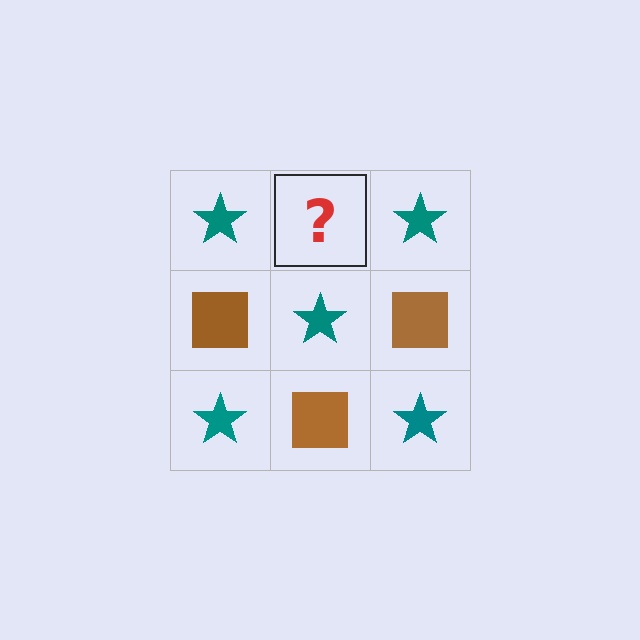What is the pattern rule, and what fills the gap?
The rule is that it alternates teal star and brown square in a checkerboard pattern. The gap should be filled with a brown square.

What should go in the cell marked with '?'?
The missing cell should contain a brown square.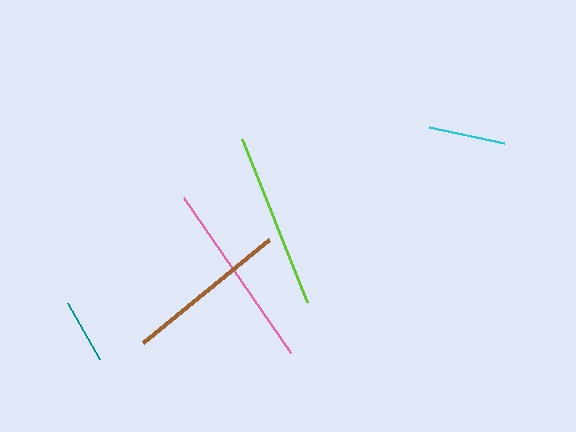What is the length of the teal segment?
The teal segment is approximately 65 pixels long.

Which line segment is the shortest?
The teal line is the shortest at approximately 65 pixels.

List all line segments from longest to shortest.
From longest to shortest: pink, lime, brown, cyan, teal.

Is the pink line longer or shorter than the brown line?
The pink line is longer than the brown line.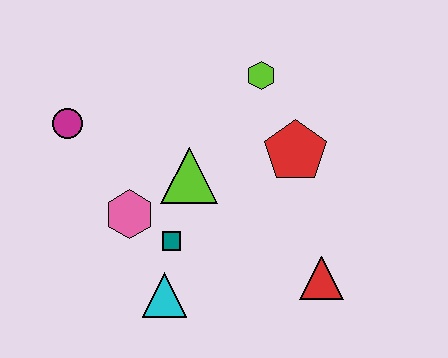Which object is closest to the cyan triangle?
The teal square is closest to the cyan triangle.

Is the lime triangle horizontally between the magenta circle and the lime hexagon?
Yes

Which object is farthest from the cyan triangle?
The lime hexagon is farthest from the cyan triangle.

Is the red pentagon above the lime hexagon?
No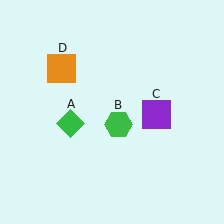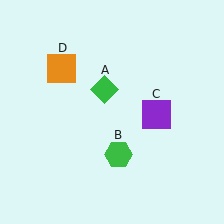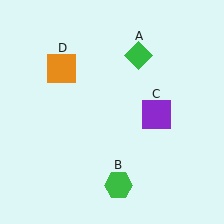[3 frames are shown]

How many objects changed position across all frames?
2 objects changed position: green diamond (object A), green hexagon (object B).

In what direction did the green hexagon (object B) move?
The green hexagon (object B) moved down.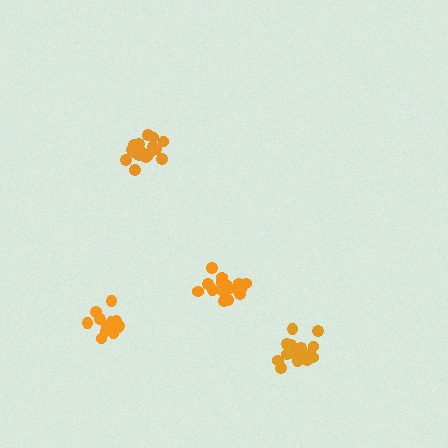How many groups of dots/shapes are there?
There are 4 groups.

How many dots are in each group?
Group 1: 17 dots, Group 2: 14 dots, Group 3: 19 dots, Group 4: 18 dots (68 total).